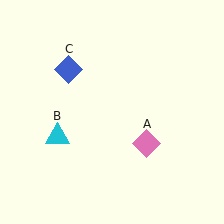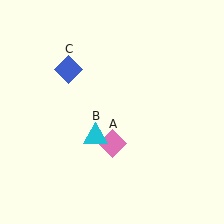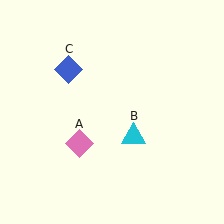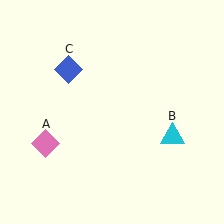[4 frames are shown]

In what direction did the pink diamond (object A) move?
The pink diamond (object A) moved left.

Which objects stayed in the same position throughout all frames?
Blue diamond (object C) remained stationary.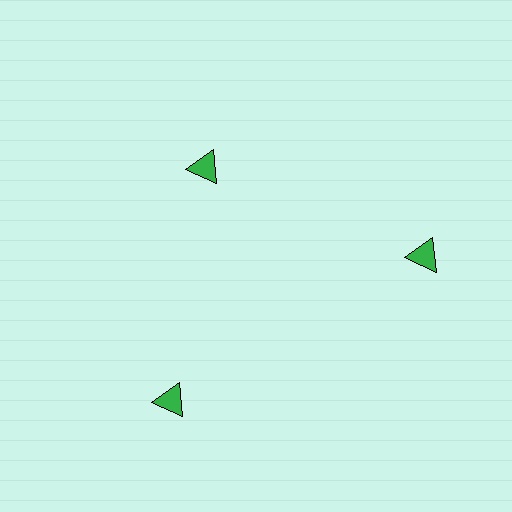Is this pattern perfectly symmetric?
No. The 3 green triangles are arranged in a ring, but one element near the 11 o'clock position is pulled inward toward the center, breaking the 3-fold rotational symmetry.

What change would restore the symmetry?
The symmetry would be restored by moving it outward, back onto the ring so that all 3 triangles sit at equal angles and equal distance from the center.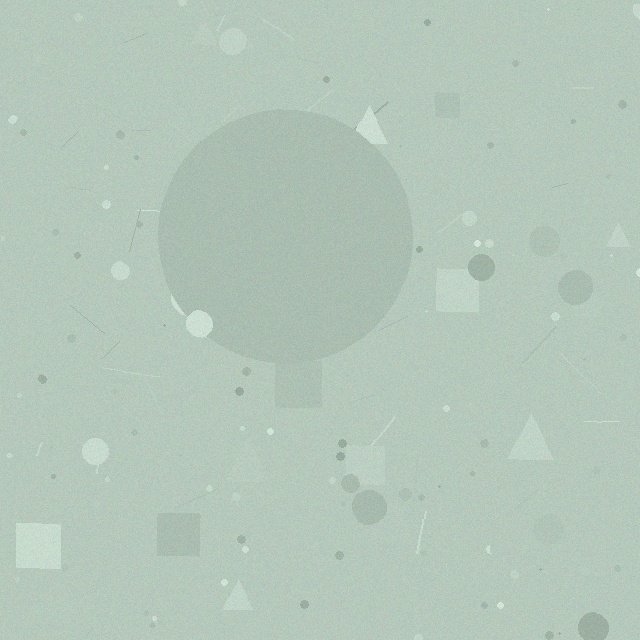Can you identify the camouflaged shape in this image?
The camouflaged shape is a circle.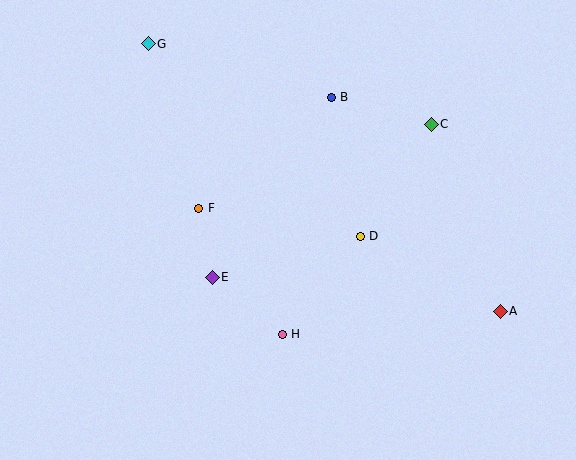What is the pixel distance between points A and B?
The distance between A and B is 273 pixels.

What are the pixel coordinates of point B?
Point B is at (331, 97).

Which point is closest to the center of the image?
Point D at (360, 236) is closest to the center.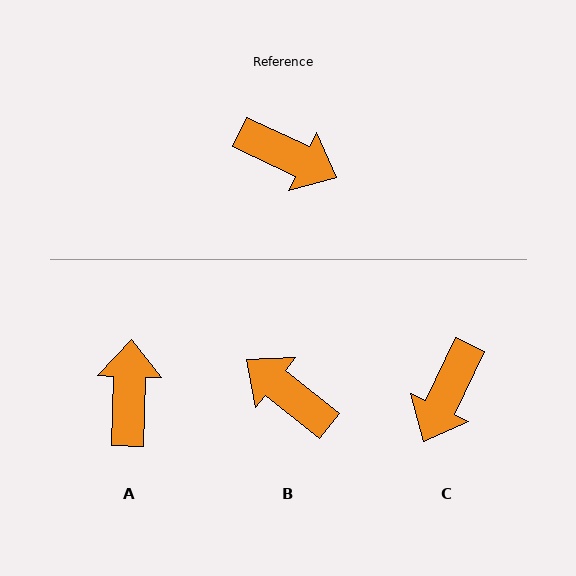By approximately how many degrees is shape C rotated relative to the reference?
Approximately 90 degrees clockwise.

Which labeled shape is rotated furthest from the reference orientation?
B, about 166 degrees away.